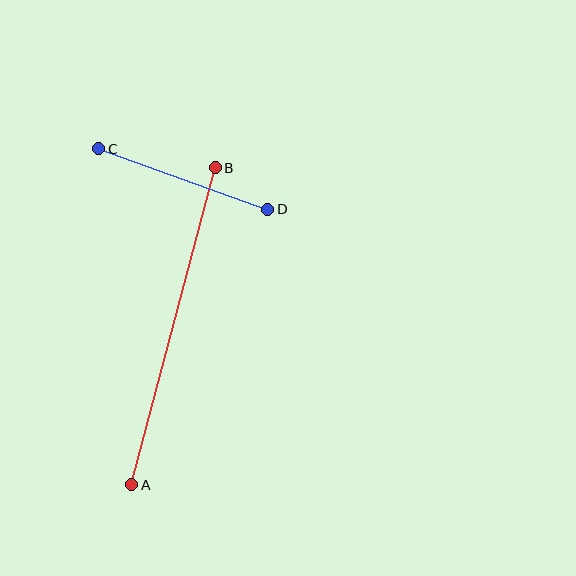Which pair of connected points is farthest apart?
Points A and B are farthest apart.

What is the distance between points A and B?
The distance is approximately 328 pixels.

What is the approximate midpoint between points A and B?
The midpoint is at approximately (174, 326) pixels.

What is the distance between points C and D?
The distance is approximately 179 pixels.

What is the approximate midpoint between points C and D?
The midpoint is at approximately (183, 179) pixels.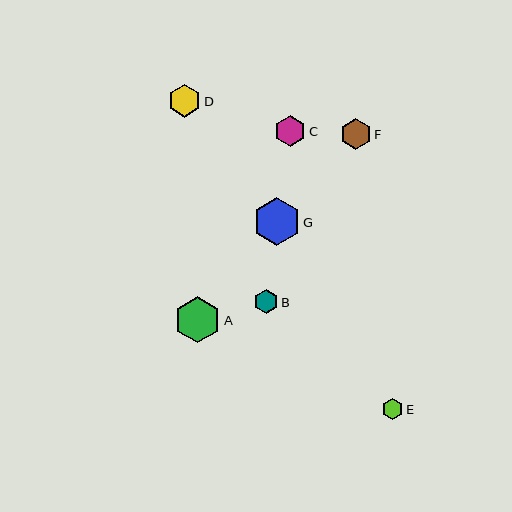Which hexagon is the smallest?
Hexagon E is the smallest with a size of approximately 21 pixels.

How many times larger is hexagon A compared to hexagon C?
Hexagon A is approximately 1.5 times the size of hexagon C.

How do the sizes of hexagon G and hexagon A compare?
Hexagon G and hexagon A are approximately the same size.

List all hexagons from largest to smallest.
From largest to smallest: G, A, D, C, F, B, E.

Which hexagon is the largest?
Hexagon G is the largest with a size of approximately 47 pixels.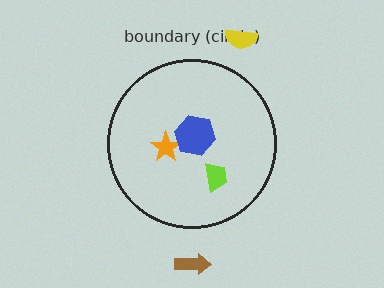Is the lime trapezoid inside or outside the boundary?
Inside.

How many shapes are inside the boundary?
3 inside, 2 outside.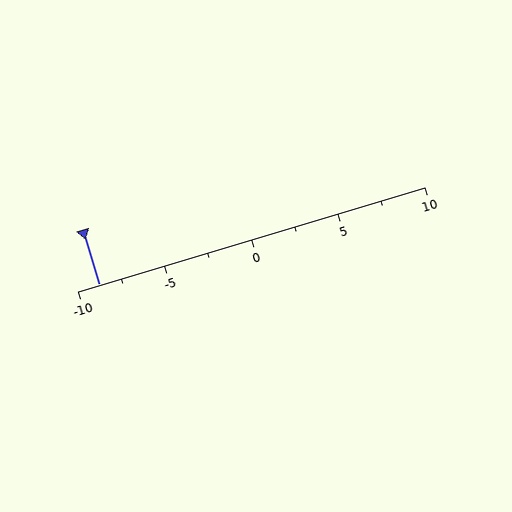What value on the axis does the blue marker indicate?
The marker indicates approximately -8.8.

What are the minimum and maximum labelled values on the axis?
The axis runs from -10 to 10.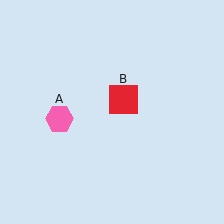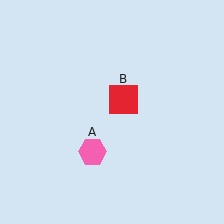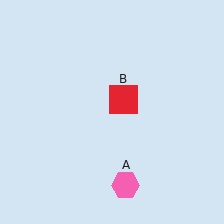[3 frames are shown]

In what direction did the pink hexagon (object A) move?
The pink hexagon (object A) moved down and to the right.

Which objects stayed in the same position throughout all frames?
Red square (object B) remained stationary.